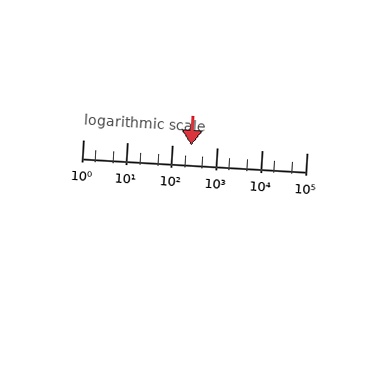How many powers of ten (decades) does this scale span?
The scale spans 5 decades, from 1 to 100000.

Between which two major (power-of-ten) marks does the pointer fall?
The pointer is between 100 and 1000.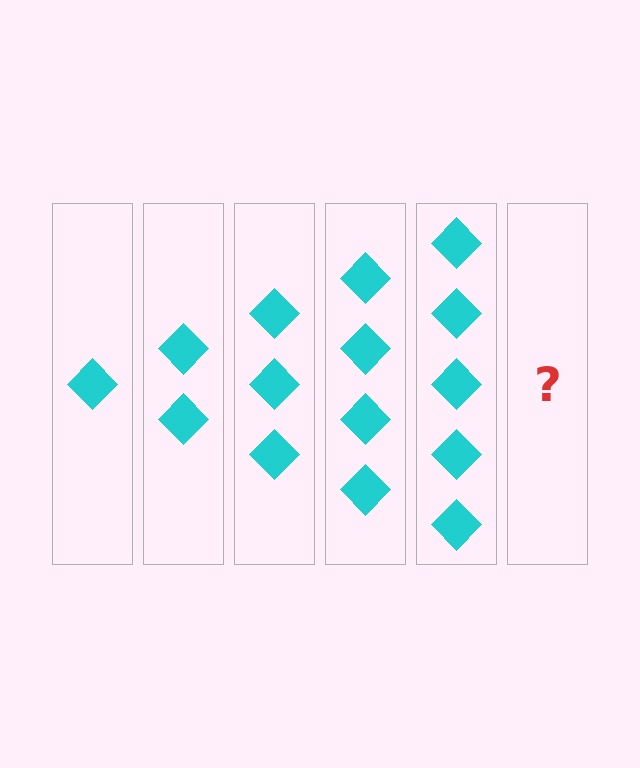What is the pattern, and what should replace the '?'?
The pattern is that each step adds one more diamond. The '?' should be 6 diamonds.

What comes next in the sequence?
The next element should be 6 diamonds.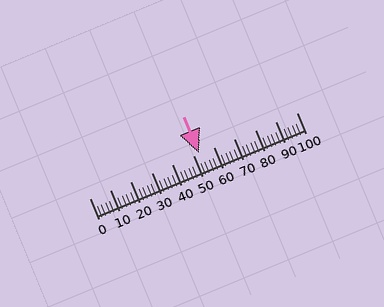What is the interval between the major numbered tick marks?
The major tick marks are spaced 10 units apart.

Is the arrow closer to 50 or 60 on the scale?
The arrow is closer to 50.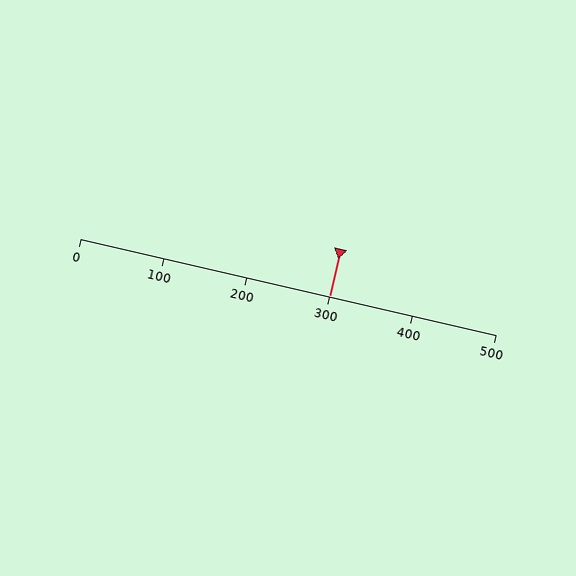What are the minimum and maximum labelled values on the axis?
The axis runs from 0 to 500.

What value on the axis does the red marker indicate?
The marker indicates approximately 300.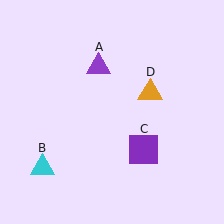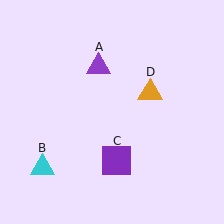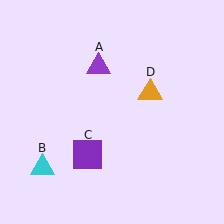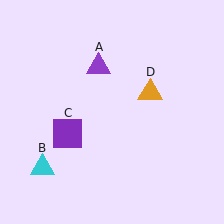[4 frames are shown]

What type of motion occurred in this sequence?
The purple square (object C) rotated clockwise around the center of the scene.